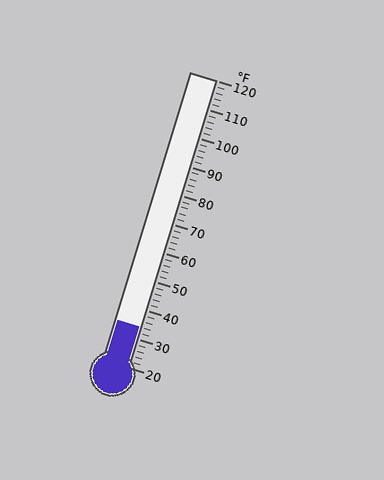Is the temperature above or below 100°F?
The temperature is below 100°F.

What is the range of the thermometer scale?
The thermometer scale ranges from 20°F to 120°F.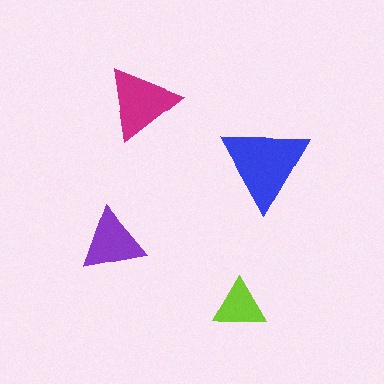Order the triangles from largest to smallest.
the blue one, the magenta one, the purple one, the lime one.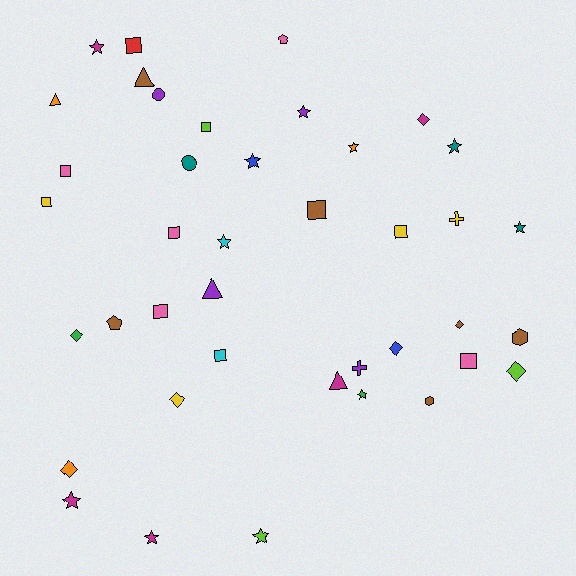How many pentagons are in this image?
There are 2 pentagons.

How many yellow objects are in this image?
There are 4 yellow objects.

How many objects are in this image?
There are 40 objects.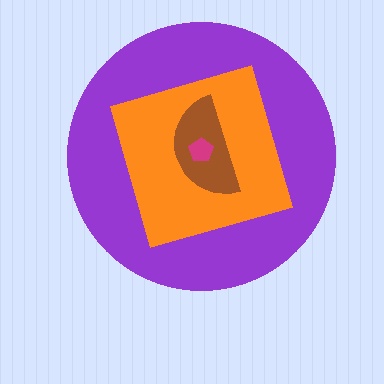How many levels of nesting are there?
4.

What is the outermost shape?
The purple circle.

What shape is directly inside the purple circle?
The orange square.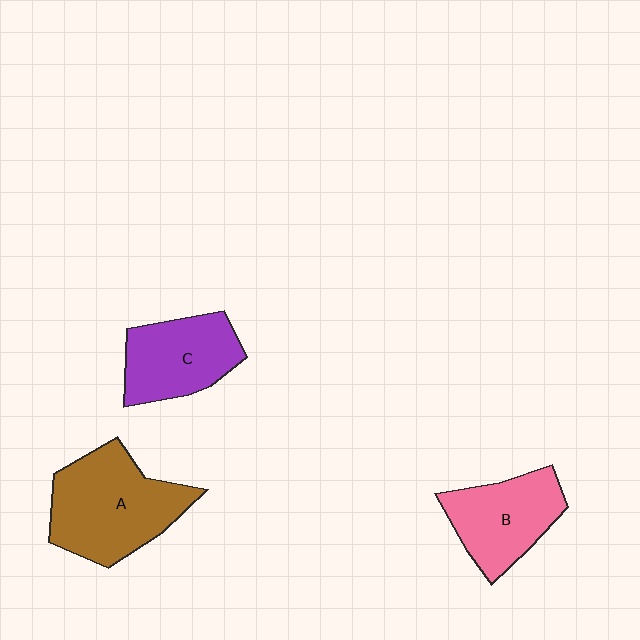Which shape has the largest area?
Shape A (brown).